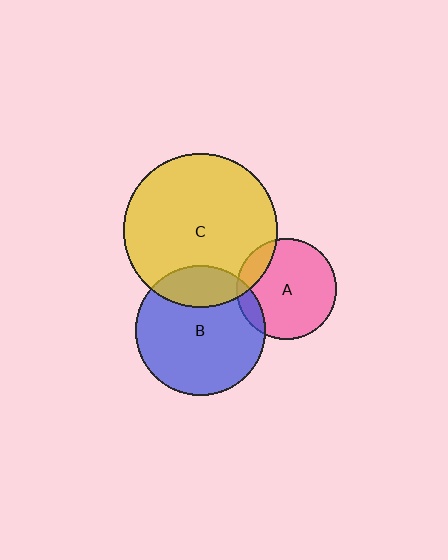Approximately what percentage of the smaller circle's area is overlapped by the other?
Approximately 15%.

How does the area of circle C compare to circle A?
Approximately 2.3 times.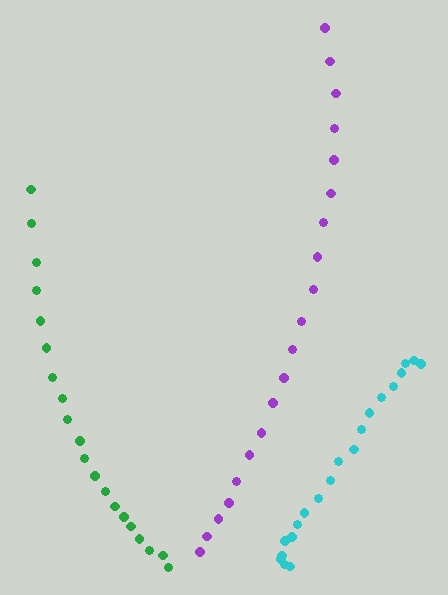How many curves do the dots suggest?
There are 3 distinct paths.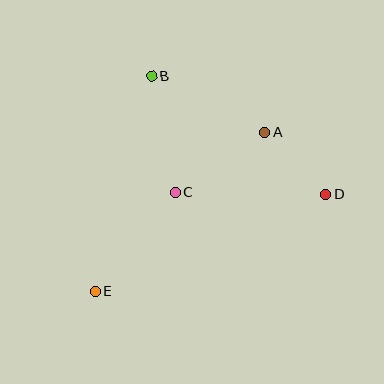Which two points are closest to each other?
Points A and D are closest to each other.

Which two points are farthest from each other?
Points D and E are farthest from each other.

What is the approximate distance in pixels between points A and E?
The distance between A and E is approximately 233 pixels.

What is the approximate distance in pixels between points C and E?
The distance between C and E is approximately 127 pixels.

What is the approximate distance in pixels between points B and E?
The distance between B and E is approximately 223 pixels.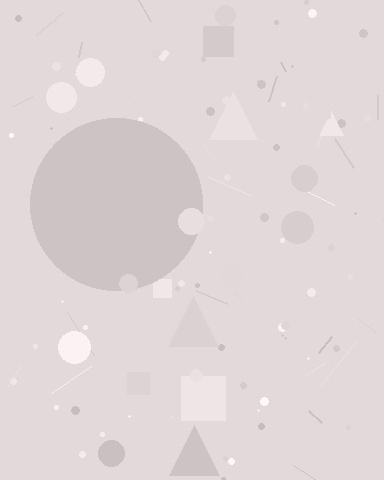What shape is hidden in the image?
A circle is hidden in the image.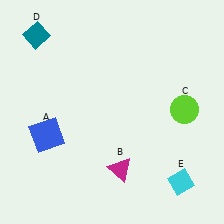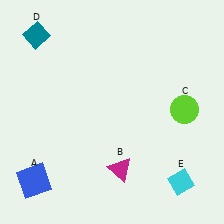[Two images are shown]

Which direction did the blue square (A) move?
The blue square (A) moved down.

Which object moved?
The blue square (A) moved down.